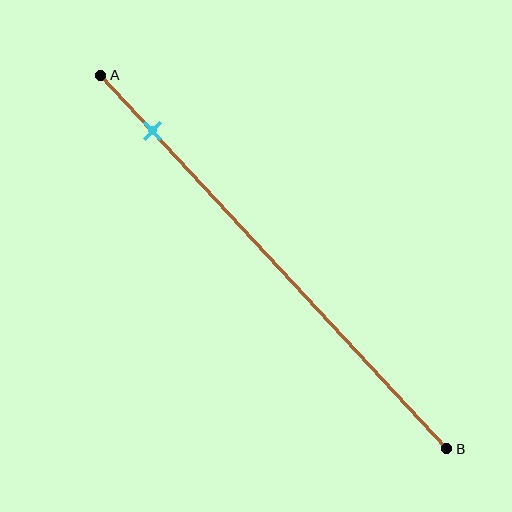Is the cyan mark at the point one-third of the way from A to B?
No, the mark is at about 15% from A, not at the 33% one-third point.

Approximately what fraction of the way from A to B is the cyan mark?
The cyan mark is approximately 15% of the way from A to B.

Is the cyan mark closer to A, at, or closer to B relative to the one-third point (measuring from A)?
The cyan mark is closer to point A than the one-third point of segment AB.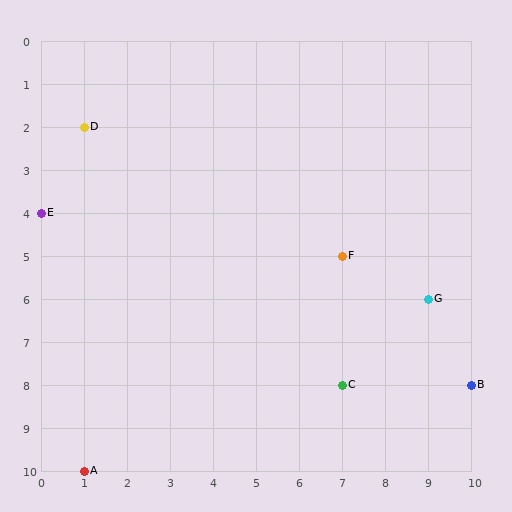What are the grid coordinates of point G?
Point G is at grid coordinates (9, 6).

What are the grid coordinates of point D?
Point D is at grid coordinates (1, 2).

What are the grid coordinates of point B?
Point B is at grid coordinates (10, 8).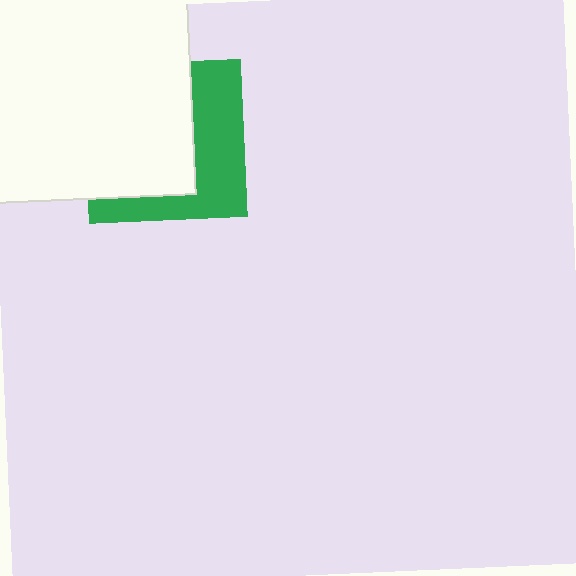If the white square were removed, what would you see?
You would see the complete green square.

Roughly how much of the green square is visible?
A small part of it is visible (roughly 42%).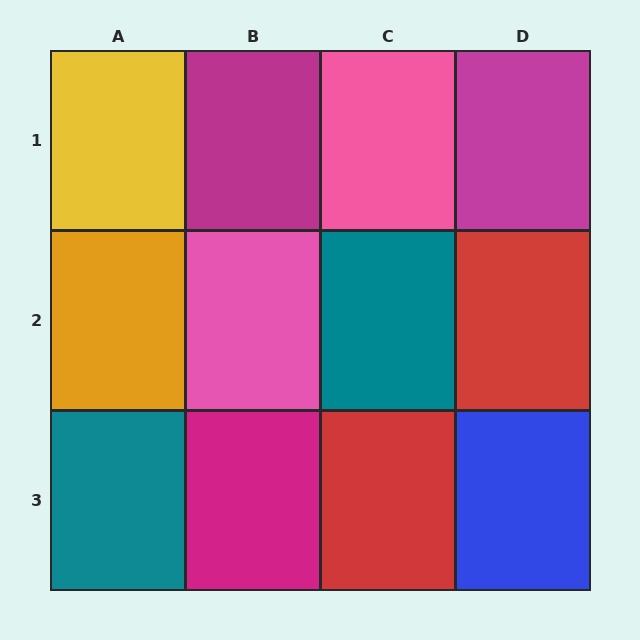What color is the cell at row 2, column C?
Teal.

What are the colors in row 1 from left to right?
Yellow, magenta, pink, magenta.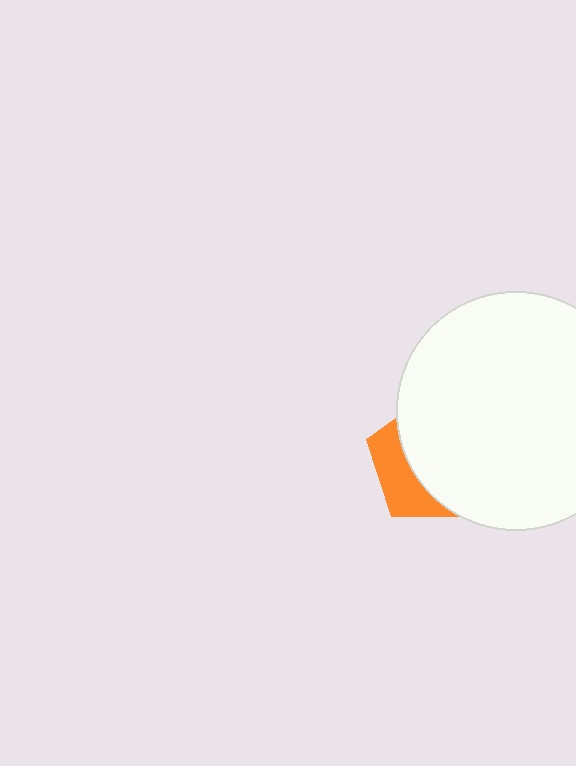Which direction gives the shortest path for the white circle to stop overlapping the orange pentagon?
Moving right gives the shortest separation.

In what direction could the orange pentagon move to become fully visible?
The orange pentagon could move left. That would shift it out from behind the white circle entirely.